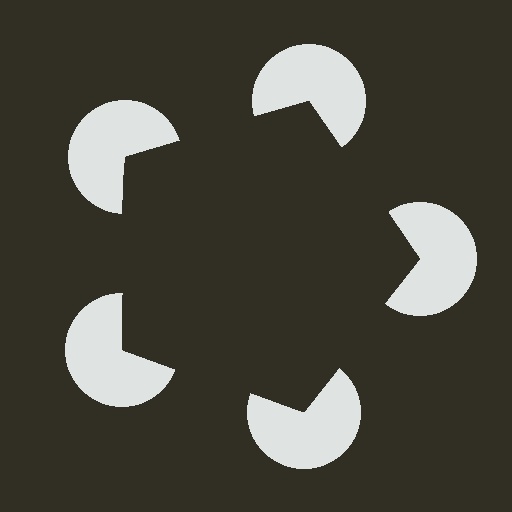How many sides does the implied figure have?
5 sides.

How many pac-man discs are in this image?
There are 5 — one at each vertex of the illusory pentagon.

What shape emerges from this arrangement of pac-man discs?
An illusory pentagon — its edges are inferred from the aligned wedge cuts in the pac-man discs, not physically drawn.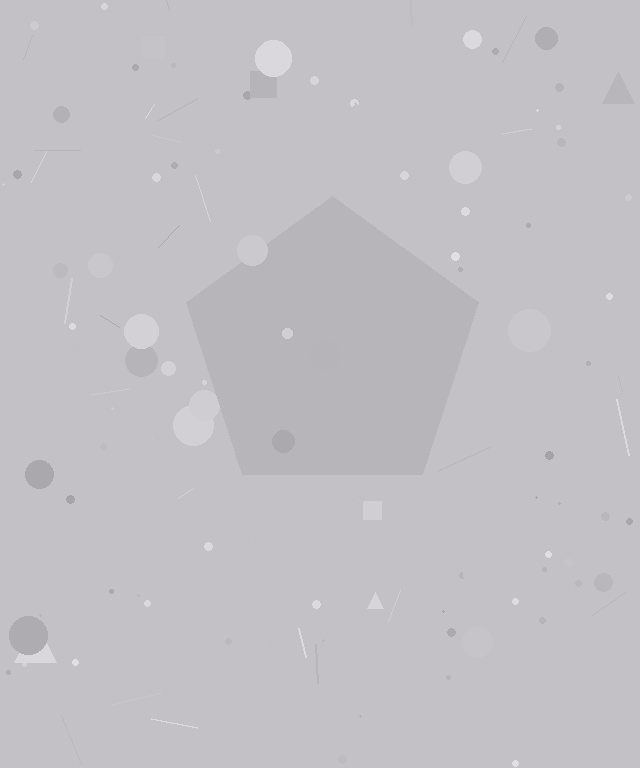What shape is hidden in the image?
A pentagon is hidden in the image.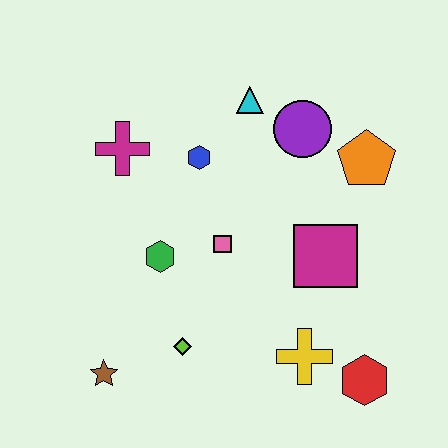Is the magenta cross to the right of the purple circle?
No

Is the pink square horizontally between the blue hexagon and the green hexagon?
No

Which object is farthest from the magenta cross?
The red hexagon is farthest from the magenta cross.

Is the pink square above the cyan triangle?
No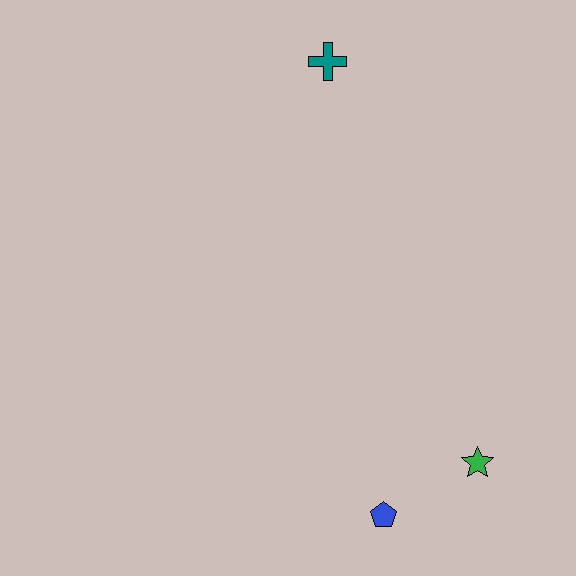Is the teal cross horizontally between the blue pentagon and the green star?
No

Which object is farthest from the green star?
The teal cross is farthest from the green star.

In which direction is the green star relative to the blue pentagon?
The green star is to the right of the blue pentagon.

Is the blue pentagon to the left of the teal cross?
No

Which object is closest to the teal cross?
The green star is closest to the teal cross.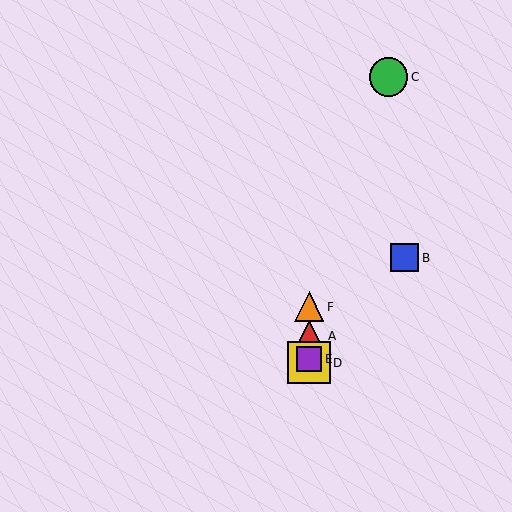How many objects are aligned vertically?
4 objects (A, D, E, F) are aligned vertically.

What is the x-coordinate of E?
Object E is at x≈309.